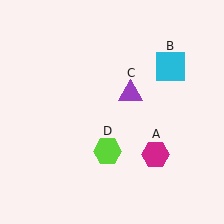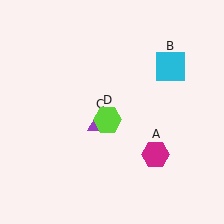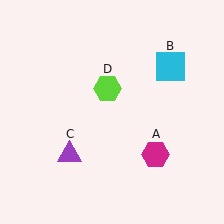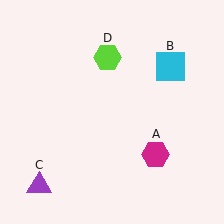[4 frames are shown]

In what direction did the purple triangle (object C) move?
The purple triangle (object C) moved down and to the left.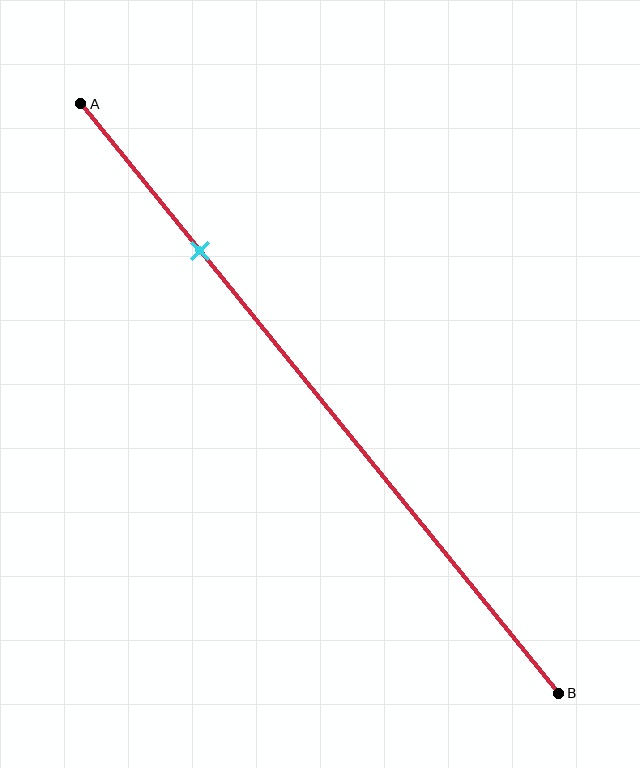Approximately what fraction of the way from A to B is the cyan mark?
The cyan mark is approximately 25% of the way from A to B.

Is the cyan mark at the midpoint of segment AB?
No, the mark is at about 25% from A, not at the 50% midpoint.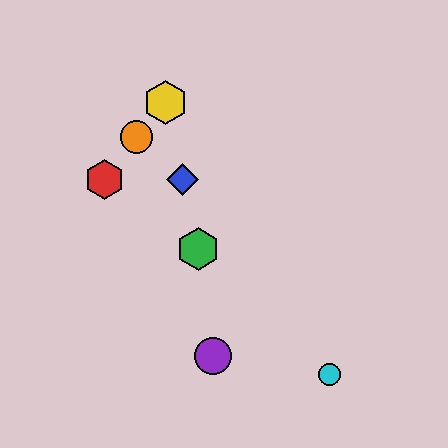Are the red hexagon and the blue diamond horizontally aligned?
Yes, both are at y≈179.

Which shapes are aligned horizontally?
The red hexagon, the blue diamond are aligned horizontally.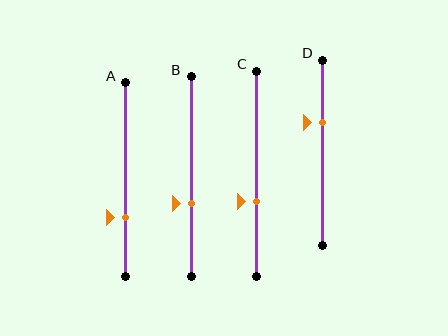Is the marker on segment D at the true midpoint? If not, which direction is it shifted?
No, the marker on segment D is shifted upward by about 17% of the segment length.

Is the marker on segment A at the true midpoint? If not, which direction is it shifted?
No, the marker on segment A is shifted downward by about 20% of the segment length.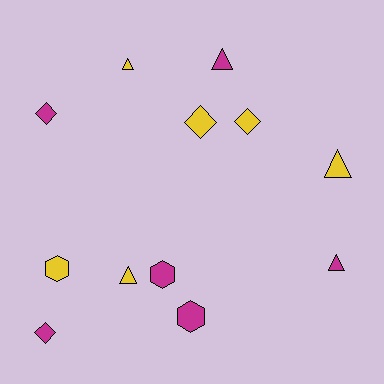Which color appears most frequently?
Yellow, with 6 objects.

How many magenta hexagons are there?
There are 2 magenta hexagons.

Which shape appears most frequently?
Triangle, with 5 objects.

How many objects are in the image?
There are 12 objects.